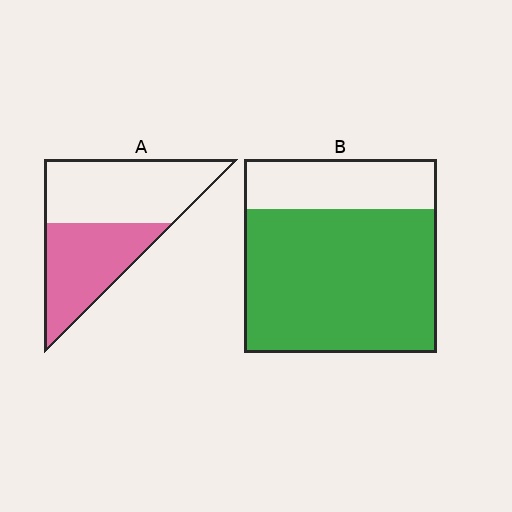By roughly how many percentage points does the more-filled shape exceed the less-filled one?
By roughly 30 percentage points (B over A).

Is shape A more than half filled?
No.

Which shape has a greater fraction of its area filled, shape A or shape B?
Shape B.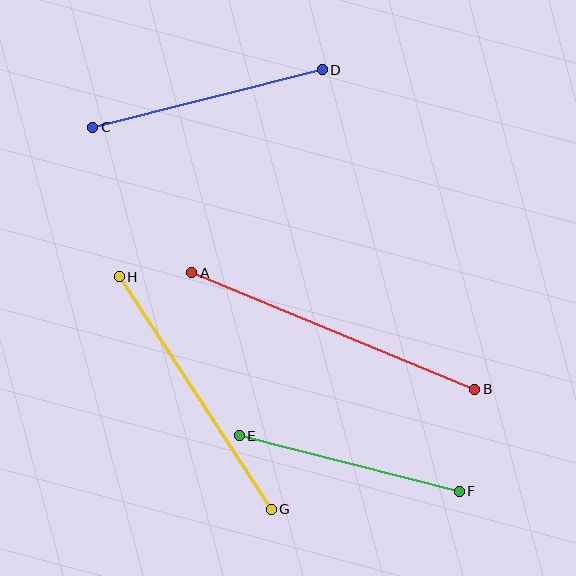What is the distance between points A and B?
The distance is approximately 306 pixels.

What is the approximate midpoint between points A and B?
The midpoint is at approximately (333, 331) pixels.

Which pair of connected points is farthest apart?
Points A and B are farthest apart.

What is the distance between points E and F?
The distance is approximately 227 pixels.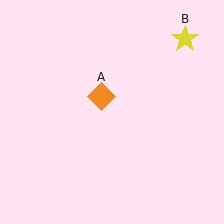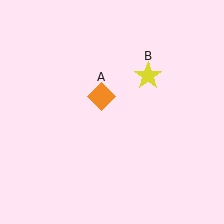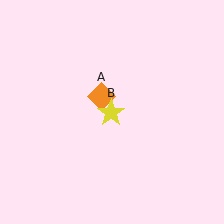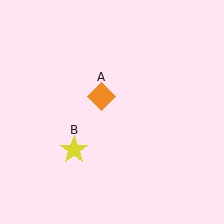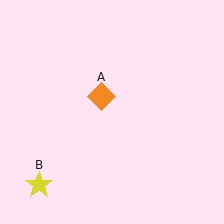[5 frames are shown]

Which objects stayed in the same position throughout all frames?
Orange diamond (object A) remained stationary.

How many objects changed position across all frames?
1 object changed position: yellow star (object B).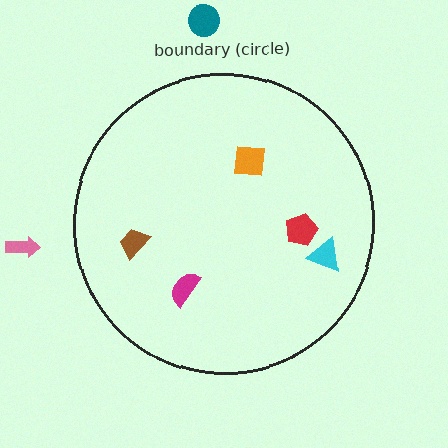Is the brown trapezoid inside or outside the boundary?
Inside.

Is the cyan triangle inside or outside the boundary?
Inside.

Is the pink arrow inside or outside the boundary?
Outside.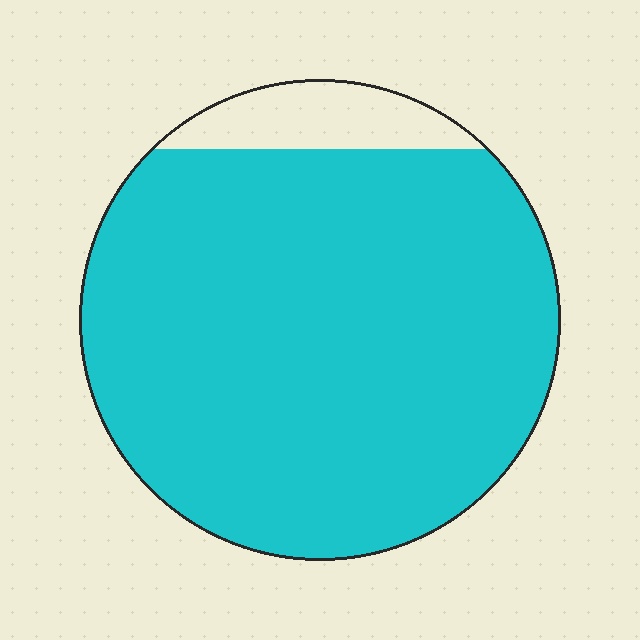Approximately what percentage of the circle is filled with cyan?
Approximately 90%.